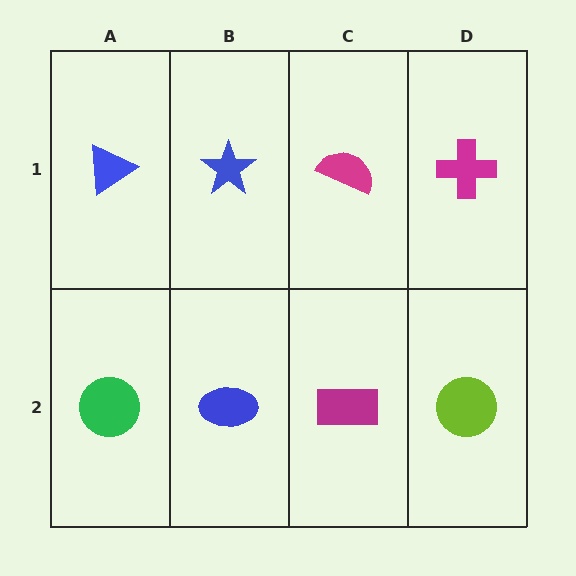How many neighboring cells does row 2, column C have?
3.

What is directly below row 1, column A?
A green circle.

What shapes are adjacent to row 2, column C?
A magenta semicircle (row 1, column C), a blue ellipse (row 2, column B), a lime circle (row 2, column D).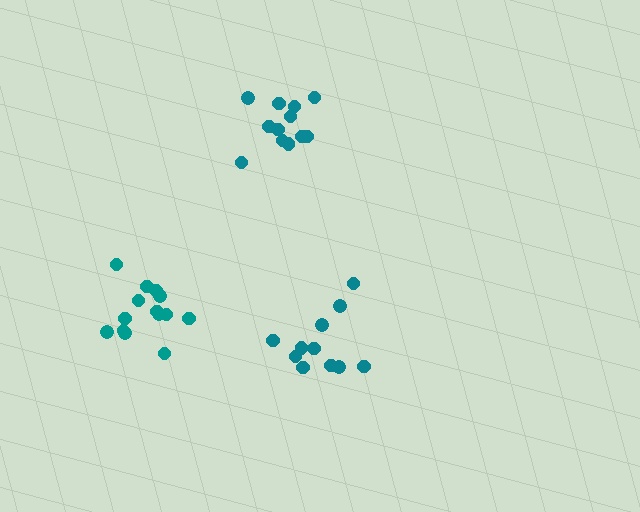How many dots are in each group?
Group 1: 12 dots, Group 2: 14 dots, Group 3: 11 dots (37 total).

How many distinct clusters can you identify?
There are 3 distinct clusters.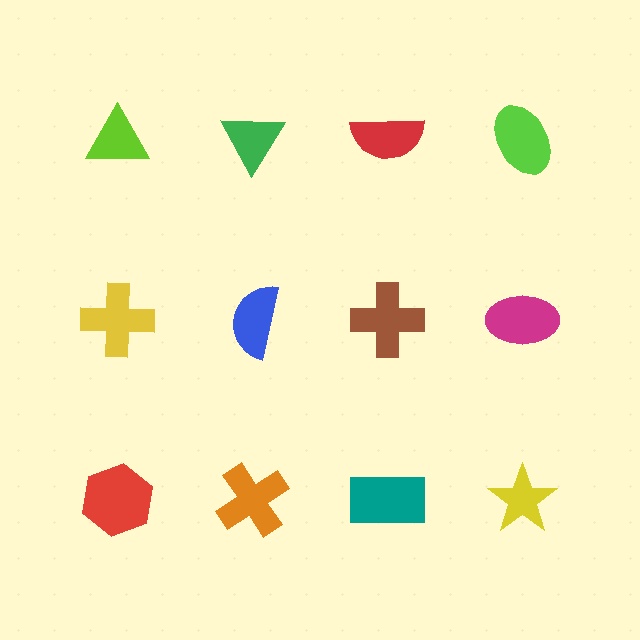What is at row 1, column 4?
A lime ellipse.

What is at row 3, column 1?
A red hexagon.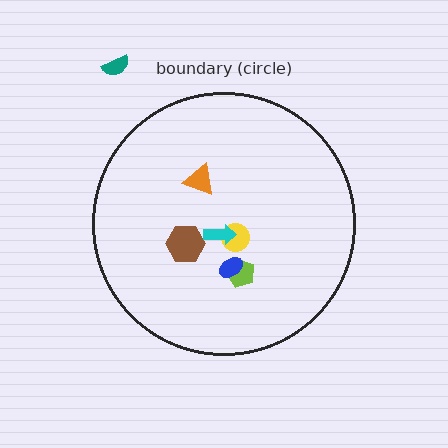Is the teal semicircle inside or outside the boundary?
Outside.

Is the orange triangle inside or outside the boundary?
Inside.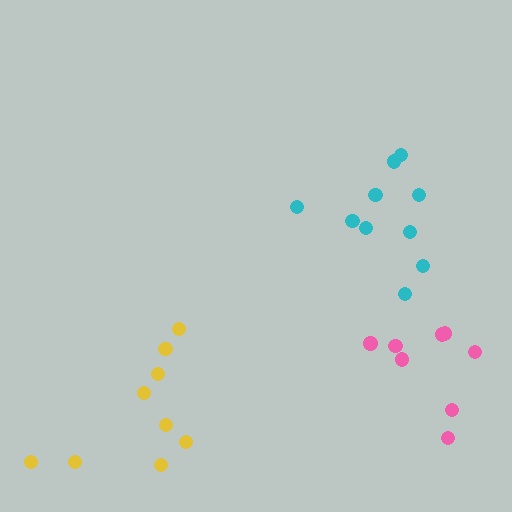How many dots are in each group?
Group 1: 10 dots, Group 2: 8 dots, Group 3: 9 dots (27 total).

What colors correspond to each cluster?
The clusters are colored: cyan, pink, yellow.